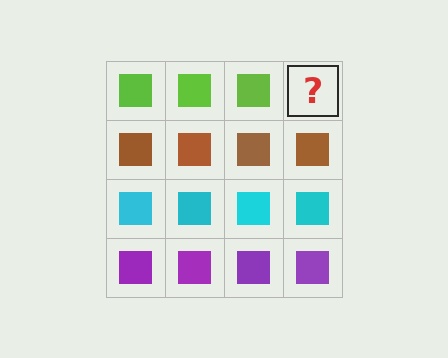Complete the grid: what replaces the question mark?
The question mark should be replaced with a lime square.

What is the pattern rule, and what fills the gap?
The rule is that each row has a consistent color. The gap should be filled with a lime square.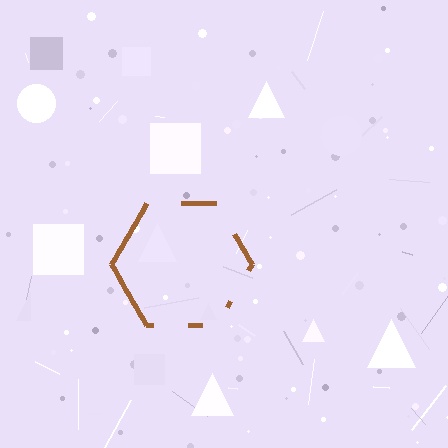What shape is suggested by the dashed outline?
The dashed outline suggests a hexagon.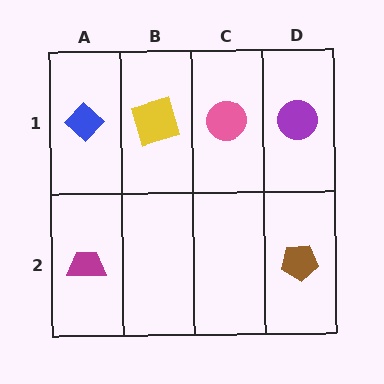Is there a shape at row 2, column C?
No, that cell is empty.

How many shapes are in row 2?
2 shapes.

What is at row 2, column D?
A brown pentagon.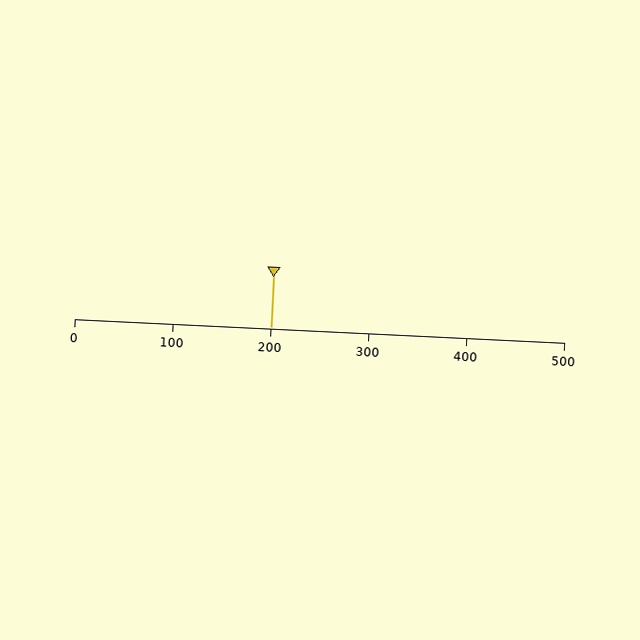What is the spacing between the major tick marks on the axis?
The major ticks are spaced 100 apart.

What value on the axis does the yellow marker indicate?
The marker indicates approximately 200.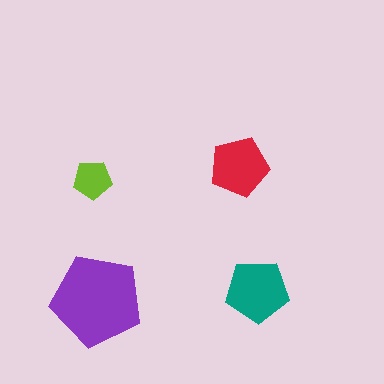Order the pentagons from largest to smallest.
the purple one, the teal one, the red one, the lime one.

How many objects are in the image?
There are 4 objects in the image.